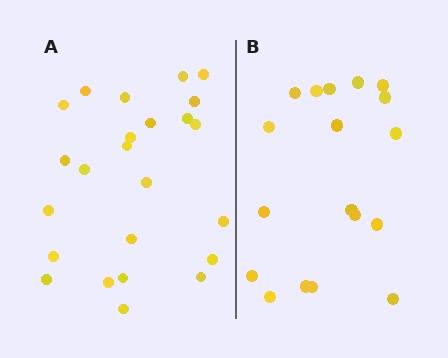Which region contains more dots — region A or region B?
Region A (the left region) has more dots.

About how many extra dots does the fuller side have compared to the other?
Region A has about 6 more dots than region B.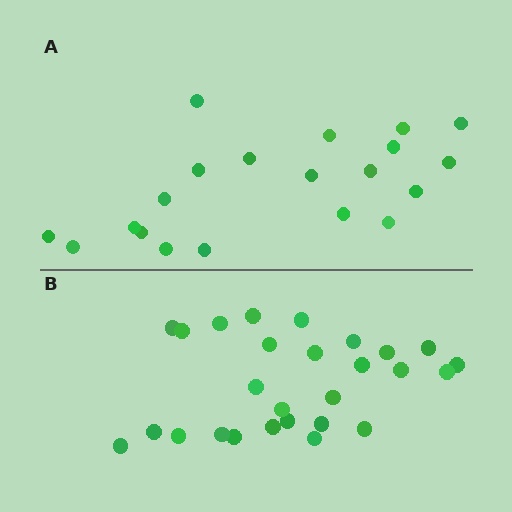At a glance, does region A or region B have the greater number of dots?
Region B (the bottom region) has more dots.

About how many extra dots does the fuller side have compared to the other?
Region B has roughly 8 or so more dots than region A.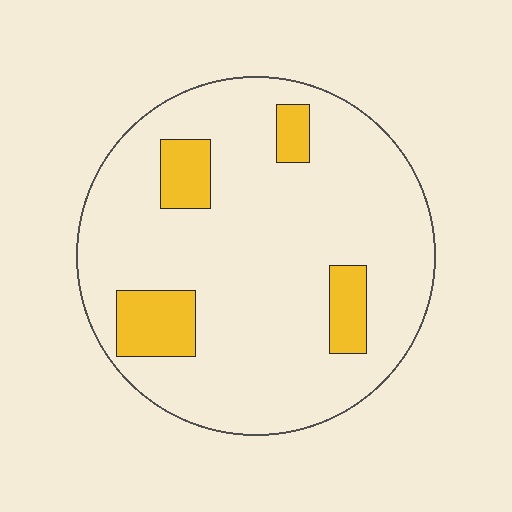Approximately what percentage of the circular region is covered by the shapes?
Approximately 15%.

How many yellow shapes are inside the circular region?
4.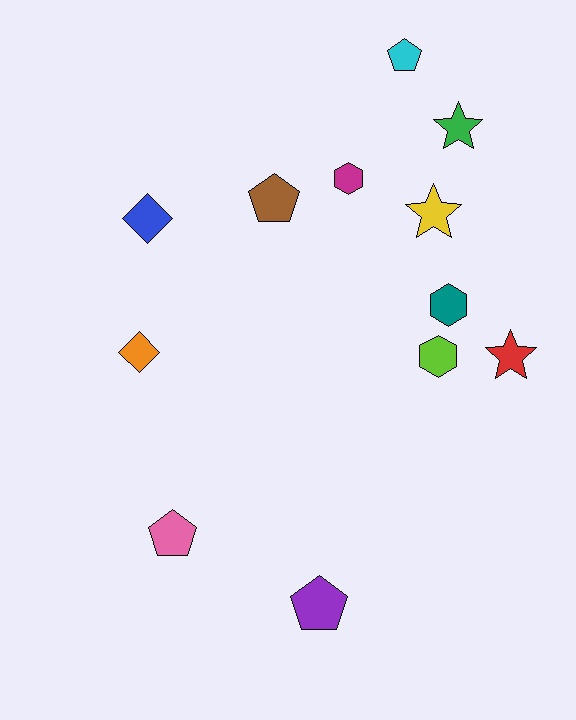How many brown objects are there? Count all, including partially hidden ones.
There is 1 brown object.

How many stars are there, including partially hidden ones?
There are 3 stars.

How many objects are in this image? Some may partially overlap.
There are 12 objects.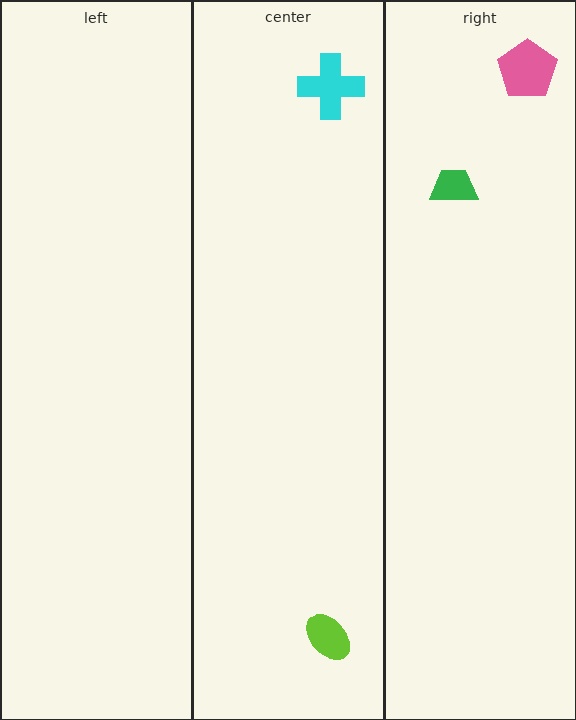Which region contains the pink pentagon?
The right region.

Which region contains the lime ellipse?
The center region.